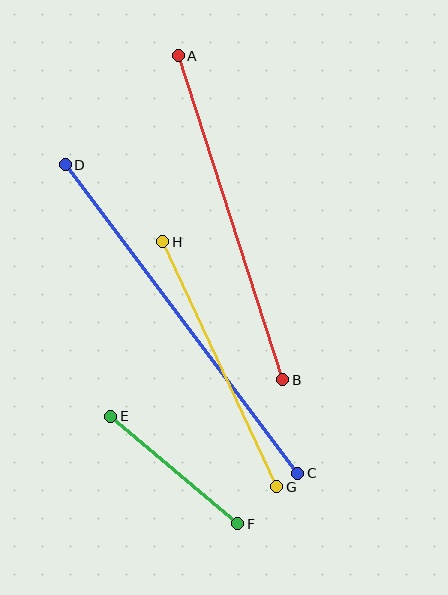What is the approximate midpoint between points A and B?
The midpoint is at approximately (231, 218) pixels.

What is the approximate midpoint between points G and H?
The midpoint is at approximately (220, 364) pixels.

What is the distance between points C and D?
The distance is approximately 386 pixels.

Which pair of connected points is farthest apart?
Points C and D are farthest apart.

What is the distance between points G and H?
The distance is approximately 270 pixels.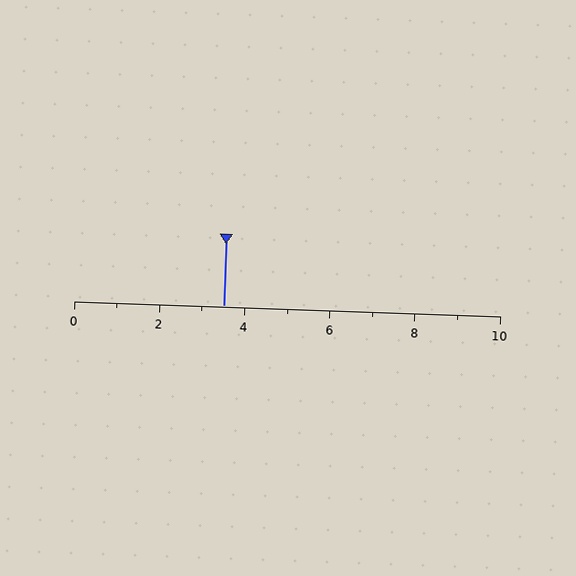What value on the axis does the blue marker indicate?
The marker indicates approximately 3.5.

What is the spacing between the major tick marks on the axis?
The major ticks are spaced 2 apart.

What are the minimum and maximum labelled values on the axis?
The axis runs from 0 to 10.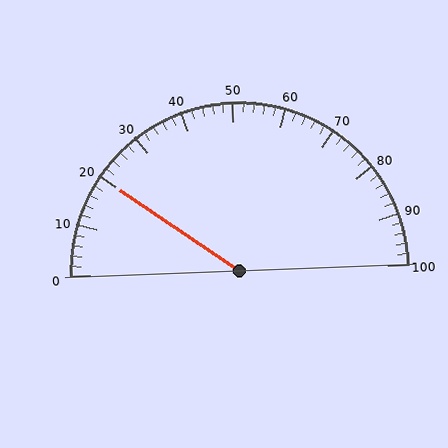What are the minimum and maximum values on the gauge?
The gauge ranges from 0 to 100.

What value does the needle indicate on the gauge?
The needle indicates approximately 20.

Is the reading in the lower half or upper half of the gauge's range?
The reading is in the lower half of the range (0 to 100).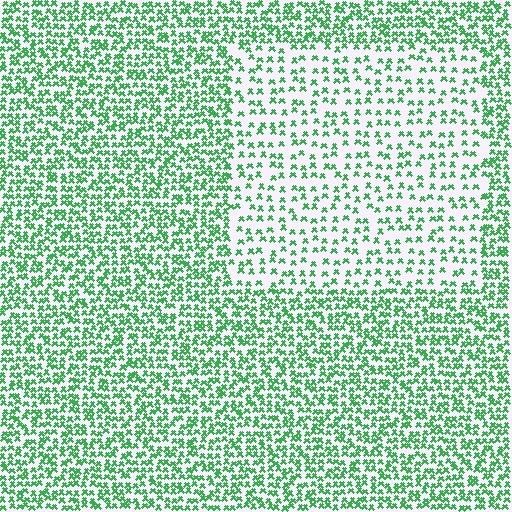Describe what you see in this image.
The image contains small green elements arranged at two different densities. A rectangle-shaped region is visible where the elements are less densely packed than the surrounding area.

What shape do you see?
I see a rectangle.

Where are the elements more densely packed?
The elements are more densely packed outside the rectangle boundary.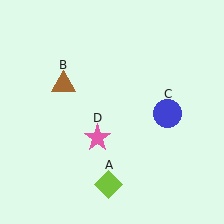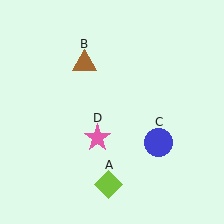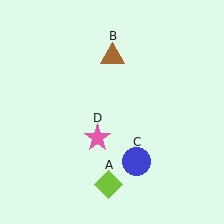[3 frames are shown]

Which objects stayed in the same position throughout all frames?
Lime diamond (object A) and pink star (object D) remained stationary.